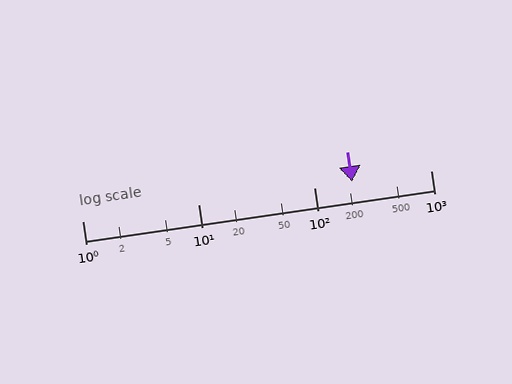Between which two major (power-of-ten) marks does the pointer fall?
The pointer is between 100 and 1000.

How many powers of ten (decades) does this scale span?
The scale spans 3 decades, from 1 to 1000.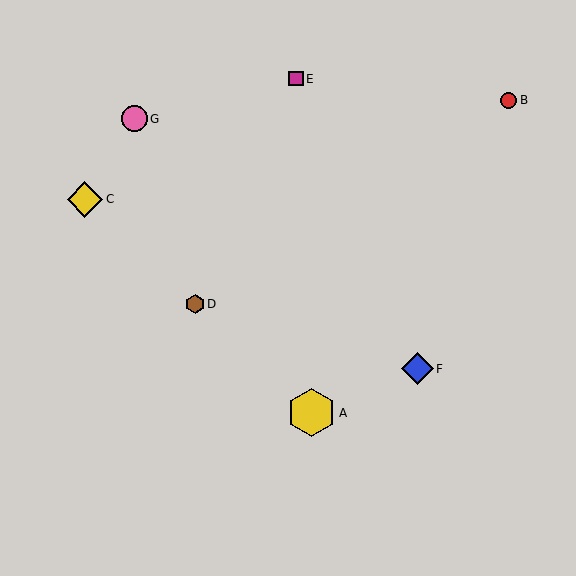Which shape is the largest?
The yellow hexagon (labeled A) is the largest.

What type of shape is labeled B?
Shape B is a red circle.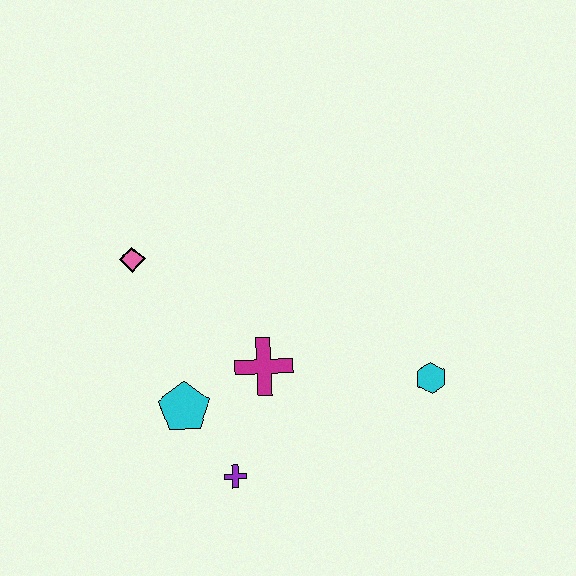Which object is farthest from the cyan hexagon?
The pink diamond is farthest from the cyan hexagon.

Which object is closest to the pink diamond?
The cyan pentagon is closest to the pink diamond.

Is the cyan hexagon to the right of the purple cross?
Yes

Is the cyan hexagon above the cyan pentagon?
Yes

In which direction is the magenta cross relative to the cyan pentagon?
The magenta cross is to the right of the cyan pentagon.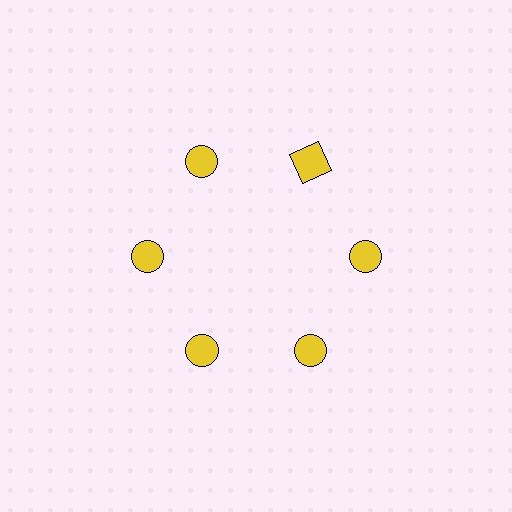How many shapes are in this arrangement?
There are 6 shapes arranged in a ring pattern.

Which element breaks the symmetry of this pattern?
The yellow square at roughly the 1 o'clock position breaks the symmetry. All other shapes are yellow circles.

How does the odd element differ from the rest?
It has a different shape: square instead of circle.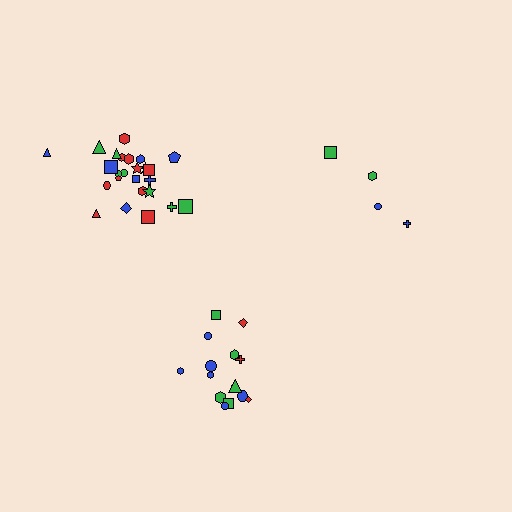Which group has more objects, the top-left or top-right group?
The top-left group.